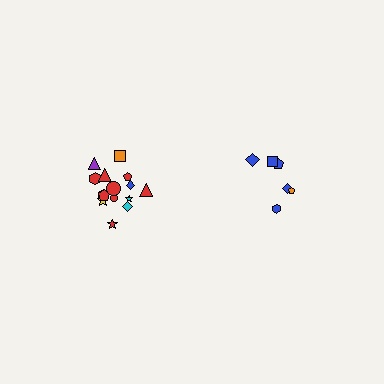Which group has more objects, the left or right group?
The left group.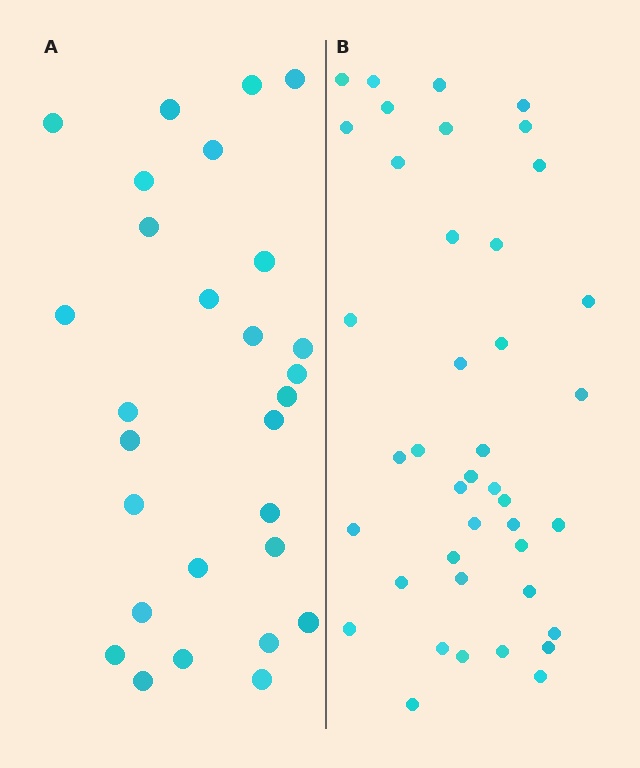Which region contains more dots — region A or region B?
Region B (the right region) has more dots.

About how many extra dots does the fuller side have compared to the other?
Region B has approximately 15 more dots than region A.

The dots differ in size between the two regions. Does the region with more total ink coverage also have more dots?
No. Region A has more total ink coverage because its dots are larger, but region B actually contains more individual dots. Total area can be misleading — the number of items is what matters here.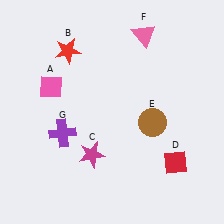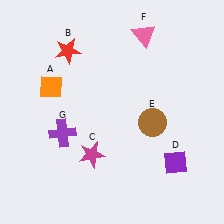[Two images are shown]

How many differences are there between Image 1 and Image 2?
There are 2 differences between the two images.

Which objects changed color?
A changed from pink to orange. D changed from red to purple.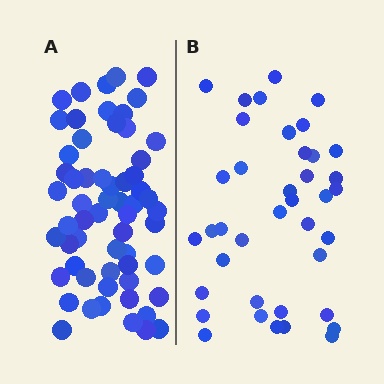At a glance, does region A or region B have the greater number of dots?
Region A (the left region) has more dots.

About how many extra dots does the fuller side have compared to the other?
Region A has approximately 20 more dots than region B.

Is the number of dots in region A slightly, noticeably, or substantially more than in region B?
Region A has substantially more. The ratio is roughly 1.5 to 1.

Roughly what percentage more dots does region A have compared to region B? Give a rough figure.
About 55% more.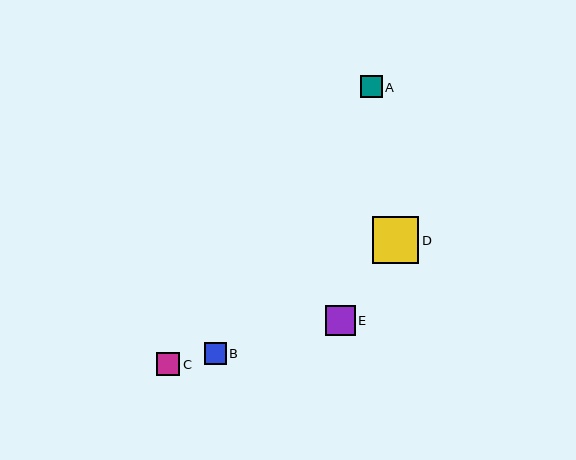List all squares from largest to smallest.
From largest to smallest: D, E, C, A, B.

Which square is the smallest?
Square B is the smallest with a size of approximately 22 pixels.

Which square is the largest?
Square D is the largest with a size of approximately 47 pixels.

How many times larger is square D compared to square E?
Square D is approximately 1.6 times the size of square E.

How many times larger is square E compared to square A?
Square E is approximately 1.3 times the size of square A.